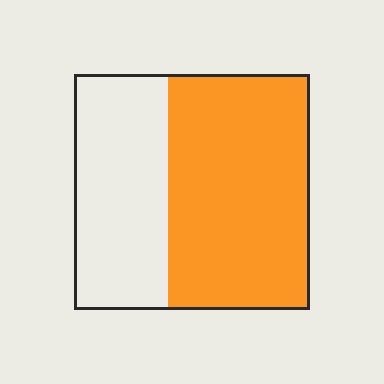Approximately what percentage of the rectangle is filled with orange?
Approximately 60%.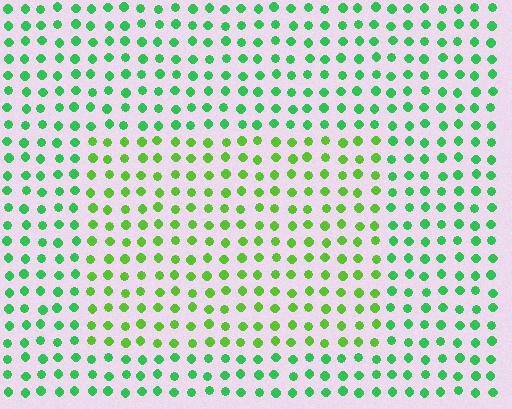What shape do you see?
I see a rectangle.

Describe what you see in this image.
The image is filled with small green elements in a uniform arrangement. A rectangle-shaped region is visible where the elements are tinted to a slightly different hue, forming a subtle color boundary.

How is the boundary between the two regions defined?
The boundary is defined purely by a slight shift in hue (about 32 degrees). Spacing, size, and orientation are identical on both sides.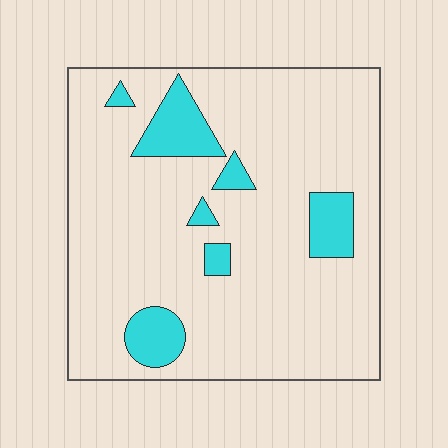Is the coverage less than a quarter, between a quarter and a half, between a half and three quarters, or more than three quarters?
Less than a quarter.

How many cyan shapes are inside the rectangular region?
7.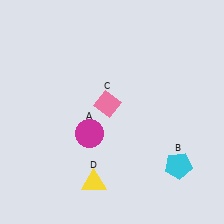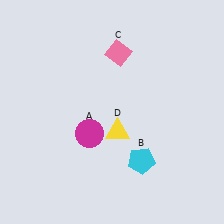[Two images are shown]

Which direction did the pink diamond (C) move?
The pink diamond (C) moved up.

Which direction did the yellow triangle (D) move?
The yellow triangle (D) moved up.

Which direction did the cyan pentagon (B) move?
The cyan pentagon (B) moved left.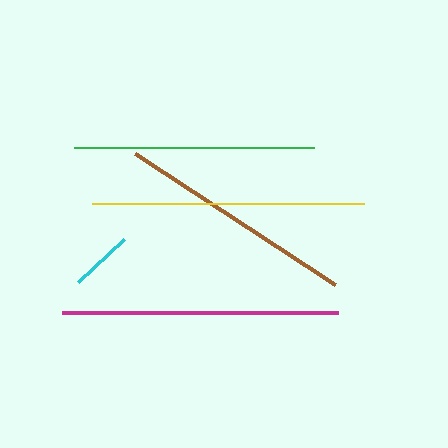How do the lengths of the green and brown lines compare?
The green and brown lines are approximately the same length.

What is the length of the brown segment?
The brown segment is approximately 239 pixels long.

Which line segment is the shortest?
The cyan line is the shortest at approximately 63 pixels.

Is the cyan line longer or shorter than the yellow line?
The yellow line is longer than the cyan line.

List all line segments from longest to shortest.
From longest to shortest: magenta, yellow, green, brown, cyan.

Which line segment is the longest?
The magenta line is the longest at approximately 276 pixels.